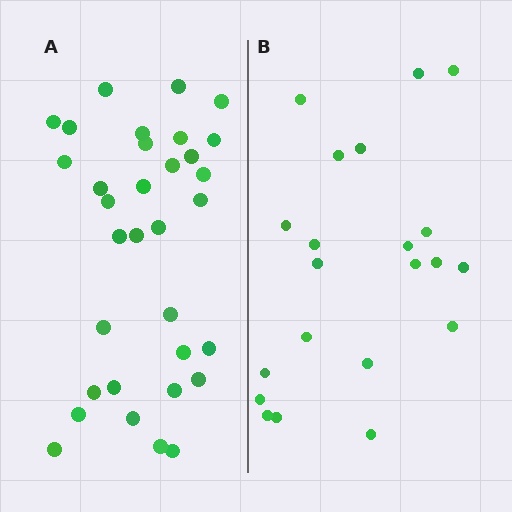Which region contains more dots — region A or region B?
Region A (the left region) has more dots.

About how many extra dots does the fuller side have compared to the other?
Region A has roughly 12 or so more dots than region B.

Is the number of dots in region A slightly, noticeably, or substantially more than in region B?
Region A has substantially more. The ratio is roughly 1.6 to 1.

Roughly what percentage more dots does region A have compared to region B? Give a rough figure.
About 55% more.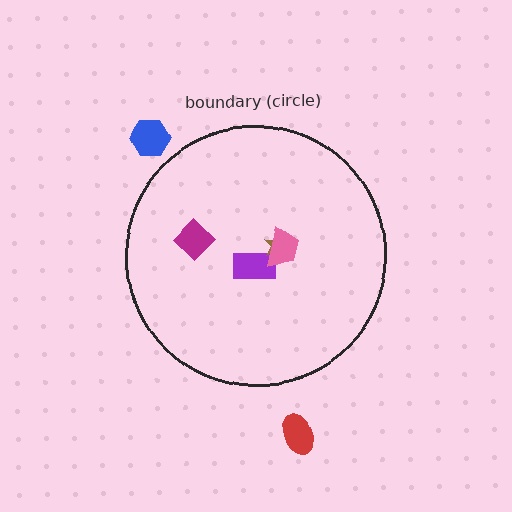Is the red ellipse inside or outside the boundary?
Outside.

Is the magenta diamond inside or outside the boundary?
Inside.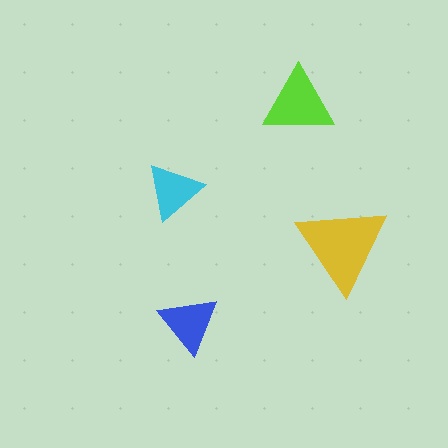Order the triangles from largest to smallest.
the yellow one, the lime one, the blue one, the cyan one.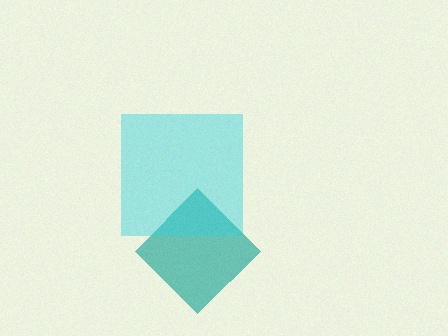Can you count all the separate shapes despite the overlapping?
Yes, there are 2 separate shapes.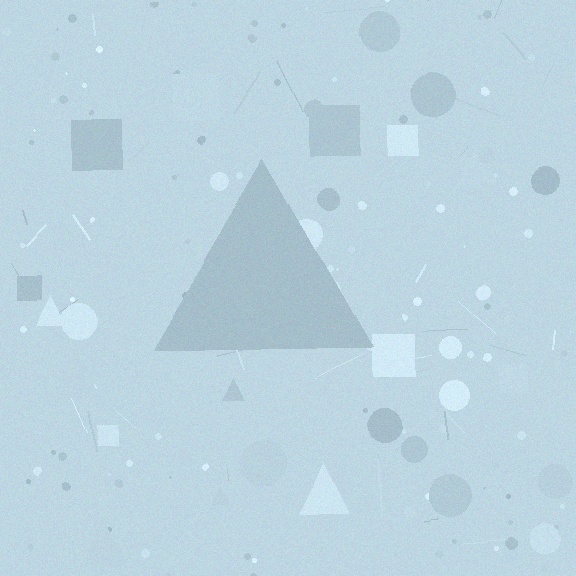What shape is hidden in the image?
A triangle is hidden in the image.